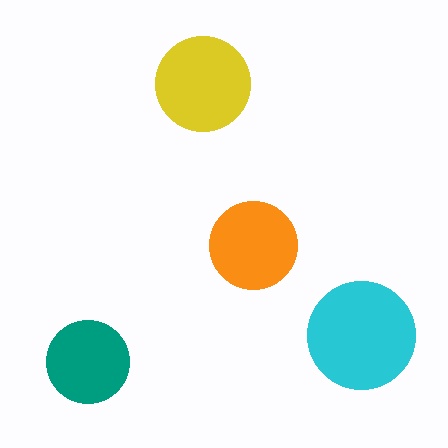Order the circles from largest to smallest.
the cyan one, the yellow one, the orange one, the teal one.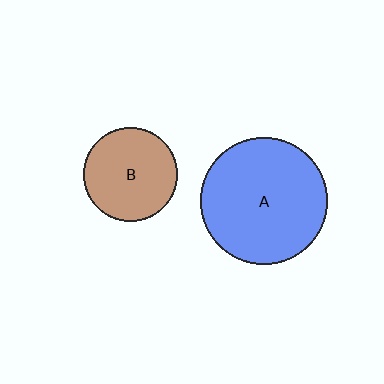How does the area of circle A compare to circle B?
Approximately 1.8 times.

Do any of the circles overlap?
No, none of the circles overlap.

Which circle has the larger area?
Circle A (blue).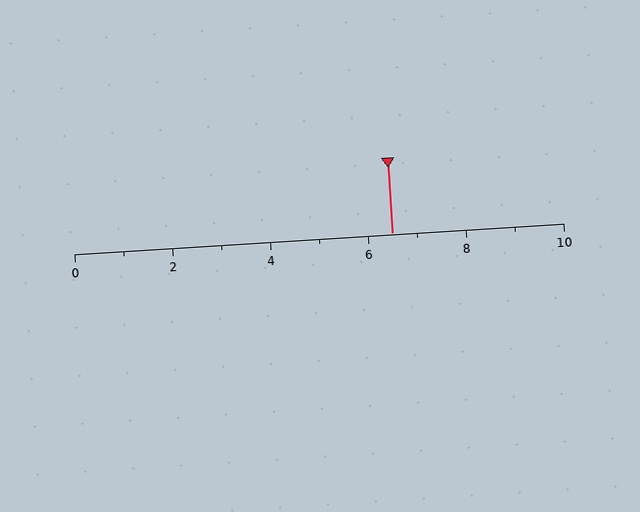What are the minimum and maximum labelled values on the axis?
The axis runs from 0 to 10.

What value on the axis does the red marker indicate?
The marker indicates approximately 6.5.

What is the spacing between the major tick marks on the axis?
The major ticks are spaced 2 apart.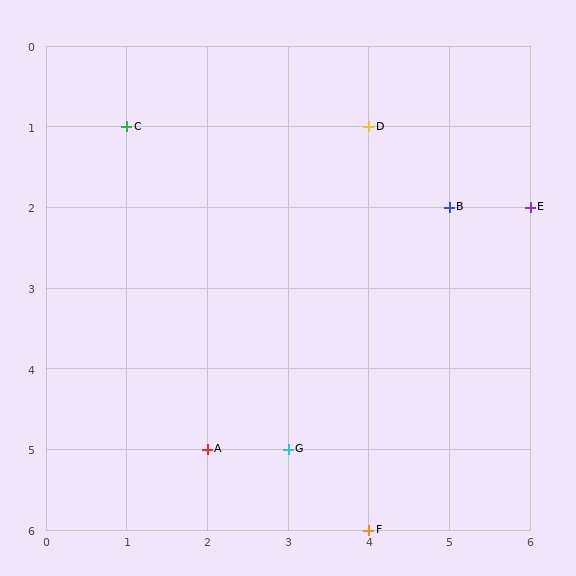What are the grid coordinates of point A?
Point A is at grid coordinates (2, 5).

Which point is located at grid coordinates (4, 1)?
Point D is at (4, 1).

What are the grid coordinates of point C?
Point C is at grid coordinates (1, 1).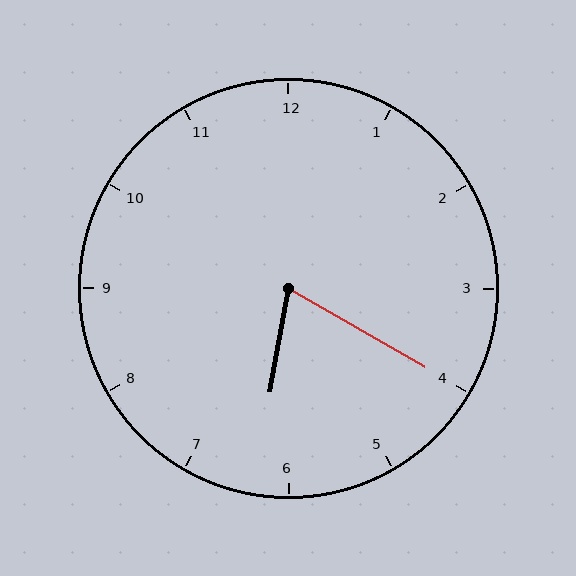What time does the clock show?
6:20.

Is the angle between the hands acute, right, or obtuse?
It is acute.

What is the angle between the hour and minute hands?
Approximately 70 degrees.